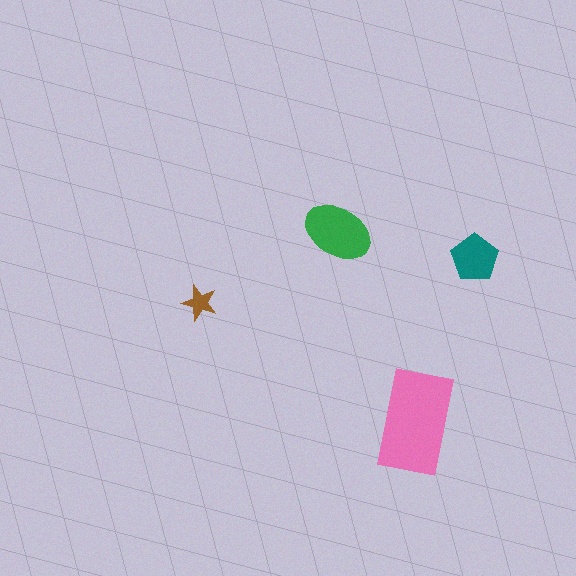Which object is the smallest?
The brown star.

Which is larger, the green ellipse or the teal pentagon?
The green ellipse.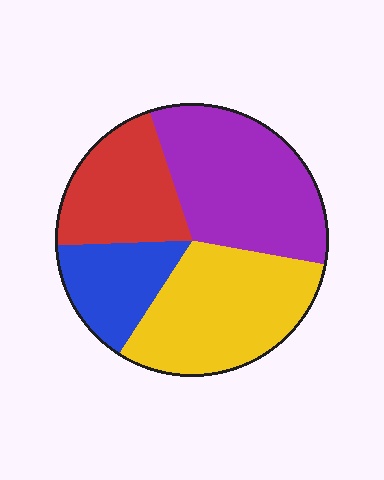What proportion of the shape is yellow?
Yellow covers roughly 30% of the shape.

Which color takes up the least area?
Blue, at roughly 15%.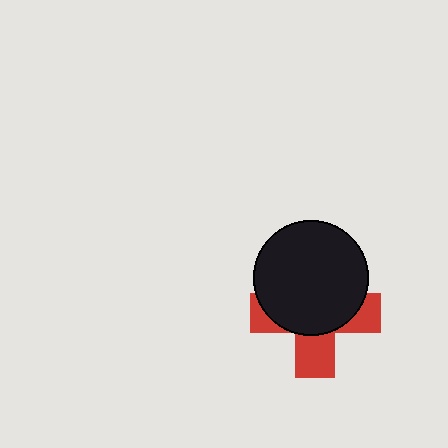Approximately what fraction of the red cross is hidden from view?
Roughly 60% of the red cross is hidden behind the black circle.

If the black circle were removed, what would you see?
You would see the complete red cross.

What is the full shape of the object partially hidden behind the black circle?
The partially hidden object is a red cross.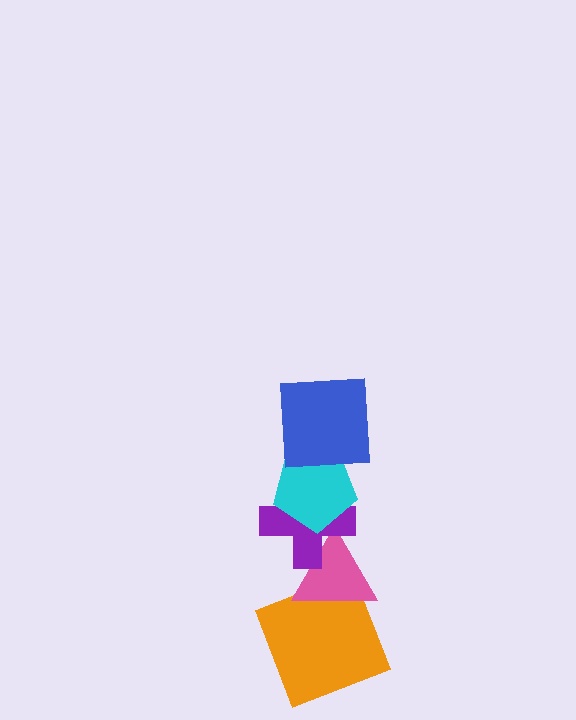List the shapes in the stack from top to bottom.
From top to bottom: the blue square, the cyan pentagon, the purple cross, the pink triangle, the orange square.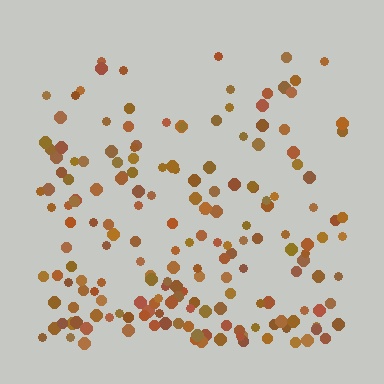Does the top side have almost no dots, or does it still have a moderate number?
Still a moderate number, just noticeably fewer than the bottom.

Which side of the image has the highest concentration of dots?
The bottom.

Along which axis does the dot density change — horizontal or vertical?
Vertical.